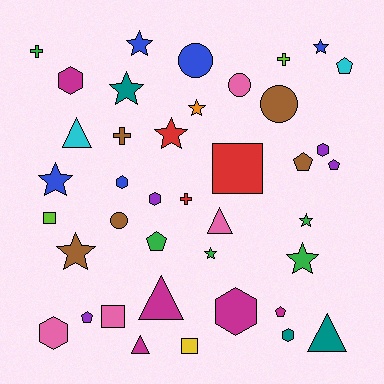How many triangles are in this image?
There are 5 triangles.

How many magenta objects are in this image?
There are 5 magenta objects.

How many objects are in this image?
There are 40 objects.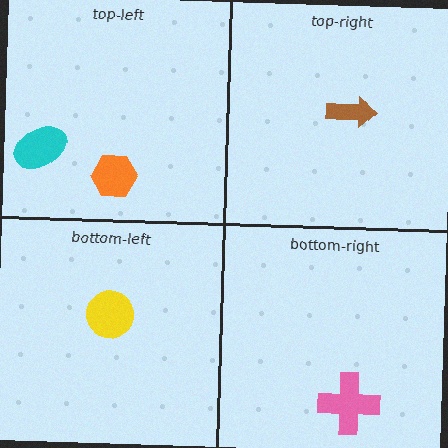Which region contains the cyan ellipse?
The top-left region.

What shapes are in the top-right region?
The brown arrow.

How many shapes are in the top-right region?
1.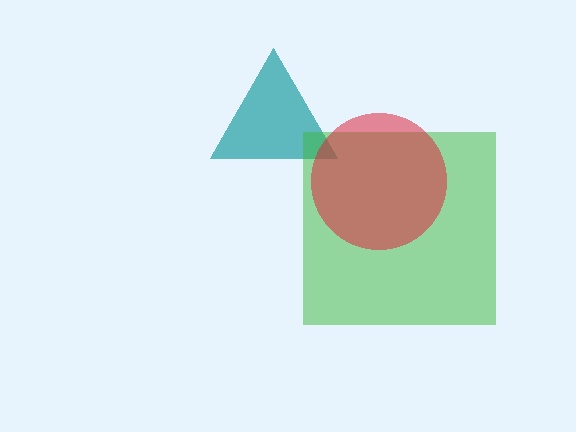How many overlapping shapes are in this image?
There are 3 overlapping shapes in the image.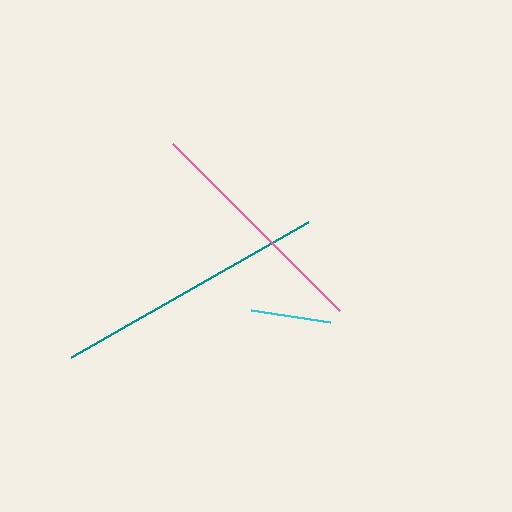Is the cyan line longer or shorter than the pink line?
The pink line is longer than the cyan line.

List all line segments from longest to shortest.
From longest to shortest: teal, pink, cyan.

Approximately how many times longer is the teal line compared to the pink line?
The teal line is approximately 1.2 times the length of the pink line.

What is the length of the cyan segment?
The cyan segment is approximately 80 pixels long.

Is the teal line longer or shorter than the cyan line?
The teal line is longer than the cyan line.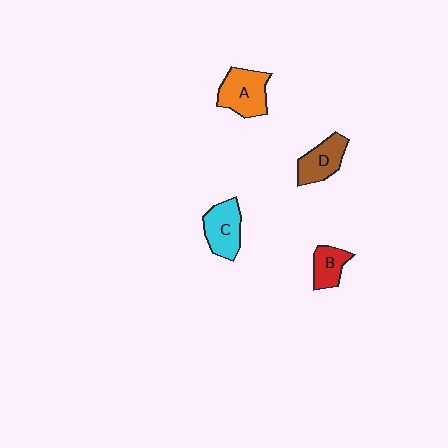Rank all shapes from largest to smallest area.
From largest to smallest: A (orange), C (cyan), D (brown), B (red).